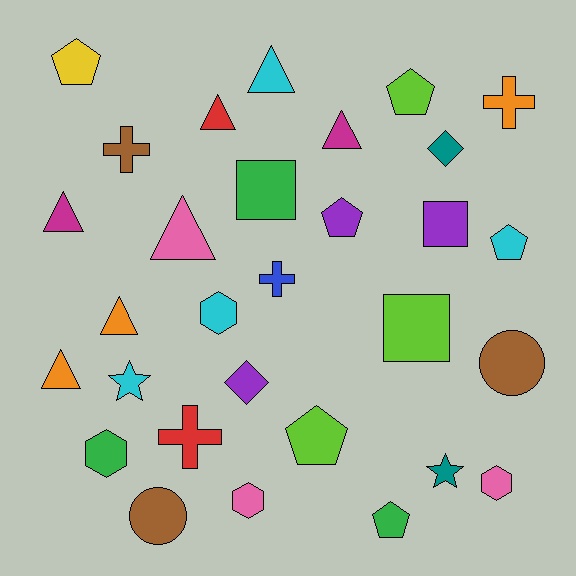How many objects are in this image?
There are 30 objects.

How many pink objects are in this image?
There are 3 pink objects.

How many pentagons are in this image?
There are 6 pentagons.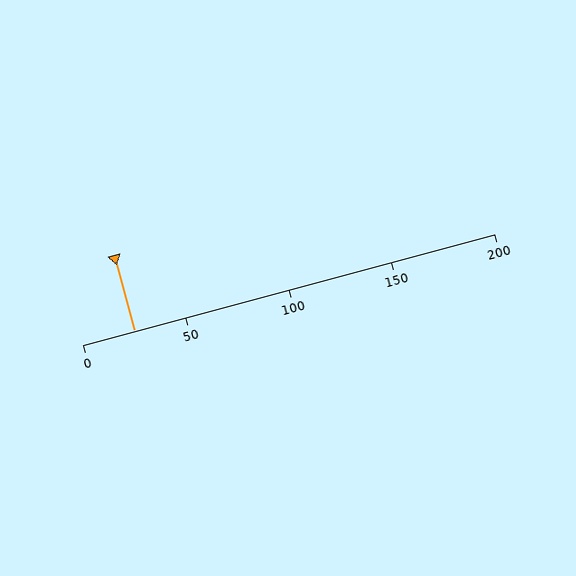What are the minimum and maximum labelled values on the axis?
The axis runs from 0 to 200.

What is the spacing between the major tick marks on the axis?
The major ticks are spaced 50 apart.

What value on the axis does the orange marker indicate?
The marker indicates approximately 25.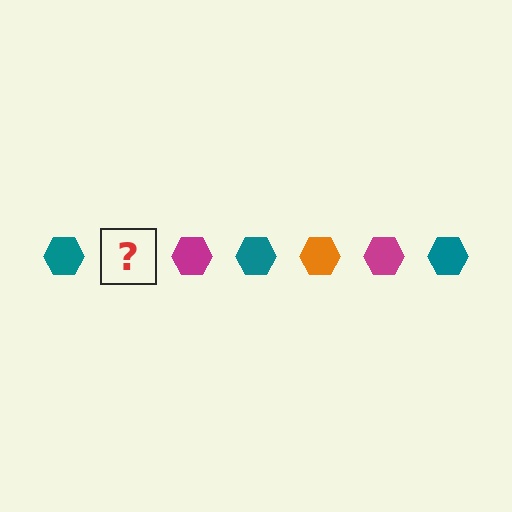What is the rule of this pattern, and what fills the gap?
The rule is that the pattern cycles through teal, orange, magenta hexagons. The gap should be filled with an orange hexagon.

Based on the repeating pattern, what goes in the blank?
The blank should be an orange hexagon.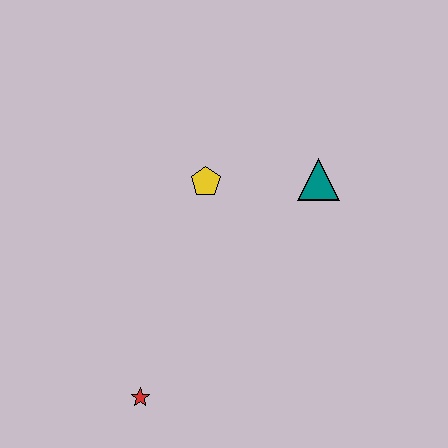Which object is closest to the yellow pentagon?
The teal triangle is closest to the yellow pentagon.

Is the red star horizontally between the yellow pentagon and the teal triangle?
No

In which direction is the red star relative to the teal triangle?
The red star is below the teal triangle.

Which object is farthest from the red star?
The teal triangle is farthest from the red star.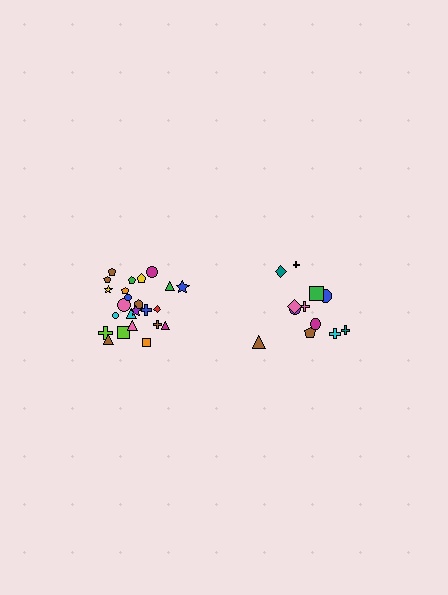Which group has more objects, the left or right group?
The left group.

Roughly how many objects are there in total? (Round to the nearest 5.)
Roughly 35 objects in total.